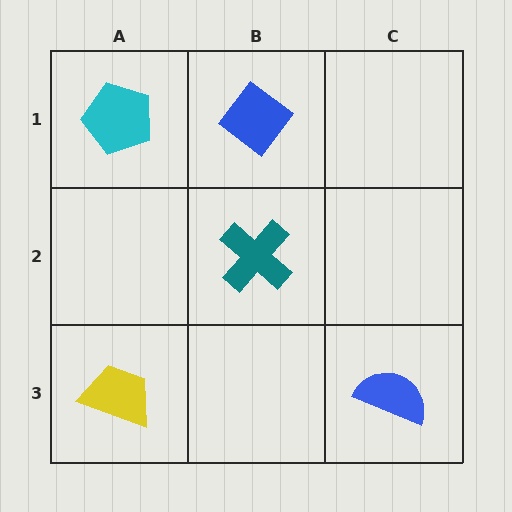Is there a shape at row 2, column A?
No, that cell is empty.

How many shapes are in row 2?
1 shape.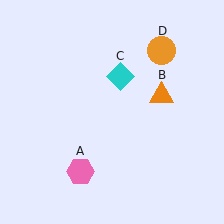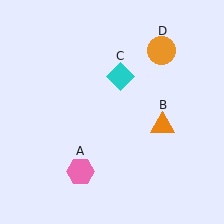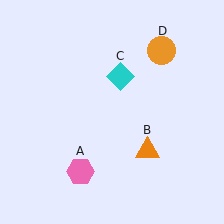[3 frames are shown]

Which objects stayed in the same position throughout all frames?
Pink hexagon (object A) and cyan diamond (object C) and orange circle (object D) remained stationary.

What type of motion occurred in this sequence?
The orange triangle (object B) rotated clockwise around the center of the scene.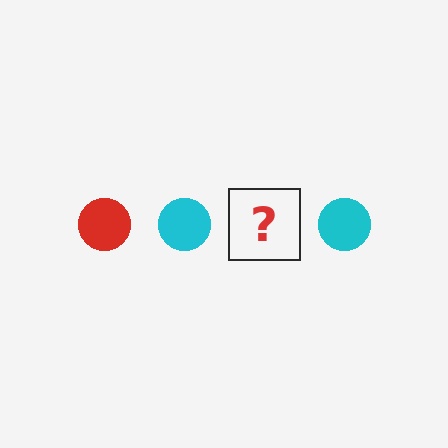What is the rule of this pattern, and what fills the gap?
The rule is that the pattern cycles through red, cyan circles. The gap should be filled with a red circle.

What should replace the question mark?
The question mark should be replaced with a red circle.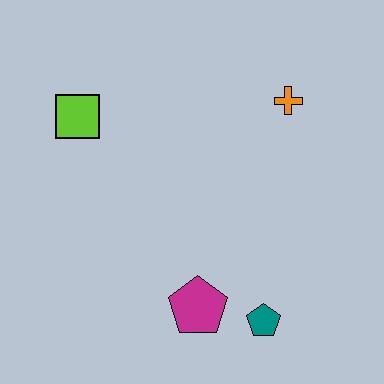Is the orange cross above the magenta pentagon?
Yes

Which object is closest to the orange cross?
The lime square is closest to the orange cross.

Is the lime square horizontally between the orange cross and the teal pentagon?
No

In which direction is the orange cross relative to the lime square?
The orange cross is to the right of the lime square.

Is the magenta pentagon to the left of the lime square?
No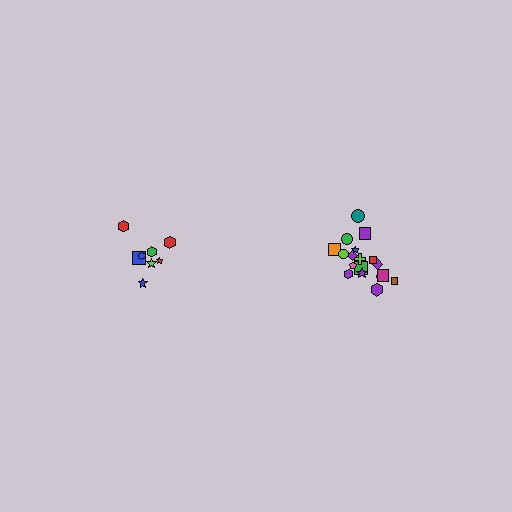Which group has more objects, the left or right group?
The right group.